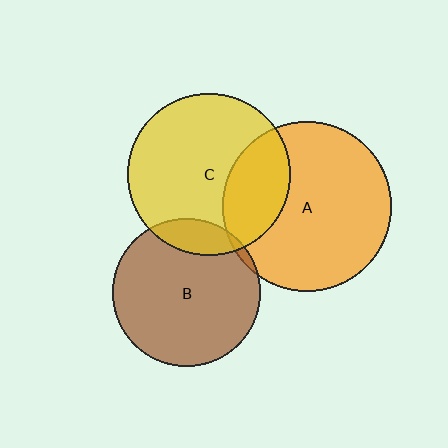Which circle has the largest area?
Circle A (orange).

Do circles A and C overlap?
Yes.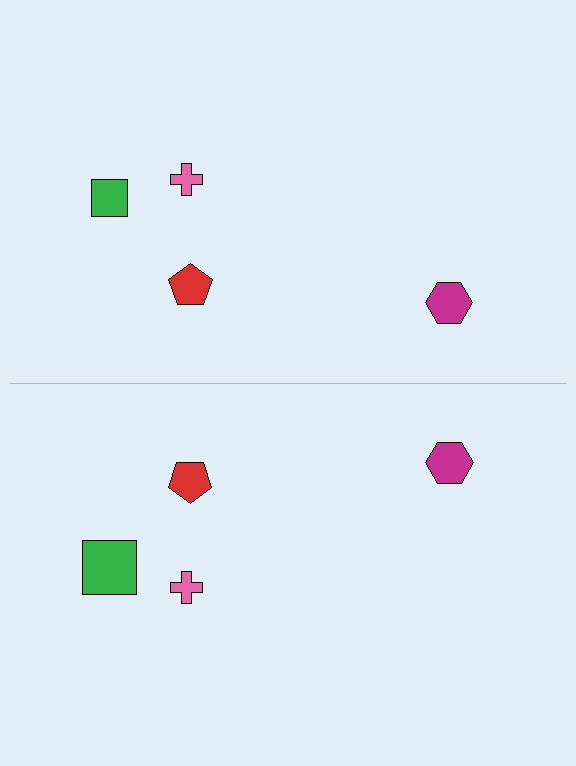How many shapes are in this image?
There are 8 shapes in this image.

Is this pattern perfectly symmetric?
No, the pattern is not perfectly symmetric. The green square on the bottom side has a different size than its mirror counterpart.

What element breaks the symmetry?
The green square on the bottom side has a different size than its mirror counterpart.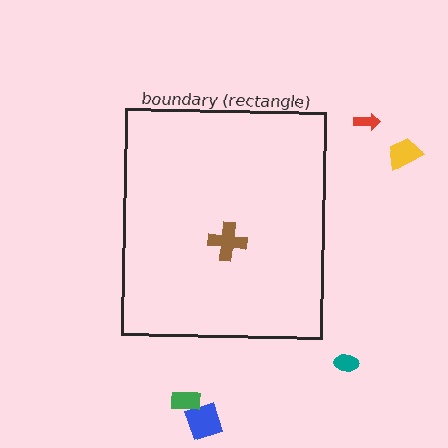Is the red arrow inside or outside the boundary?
Outside.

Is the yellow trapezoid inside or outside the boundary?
Outside.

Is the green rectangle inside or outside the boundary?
Outside.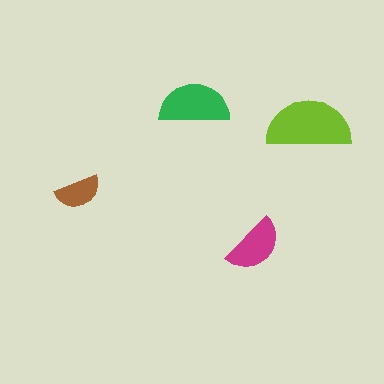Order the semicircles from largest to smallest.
the lime one, the green one, the magenta one, the brown one.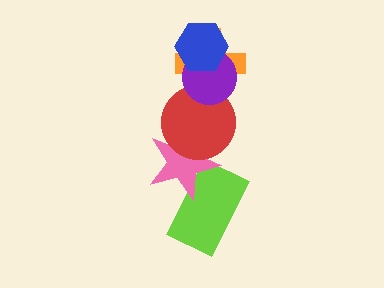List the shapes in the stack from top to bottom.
From top to bottom: the blue hexagon, the purple circle, the orange cross, the red circle, the pink star, the lime rectangle.